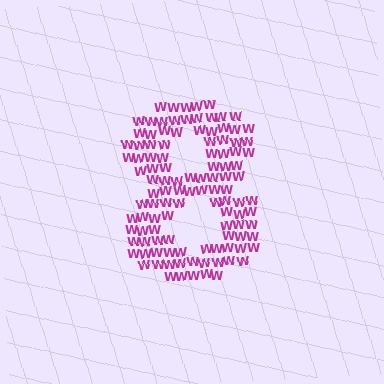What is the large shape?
The large shape is the digit 8.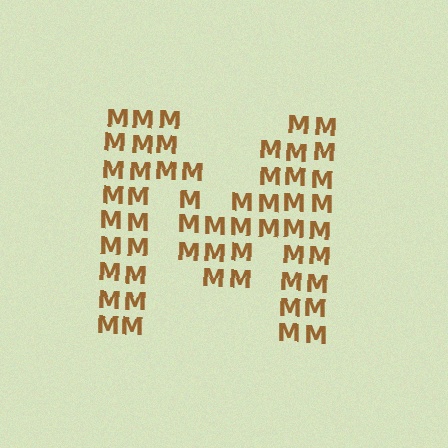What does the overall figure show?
The overall figure shows the letter M.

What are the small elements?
The small elements are letter M's.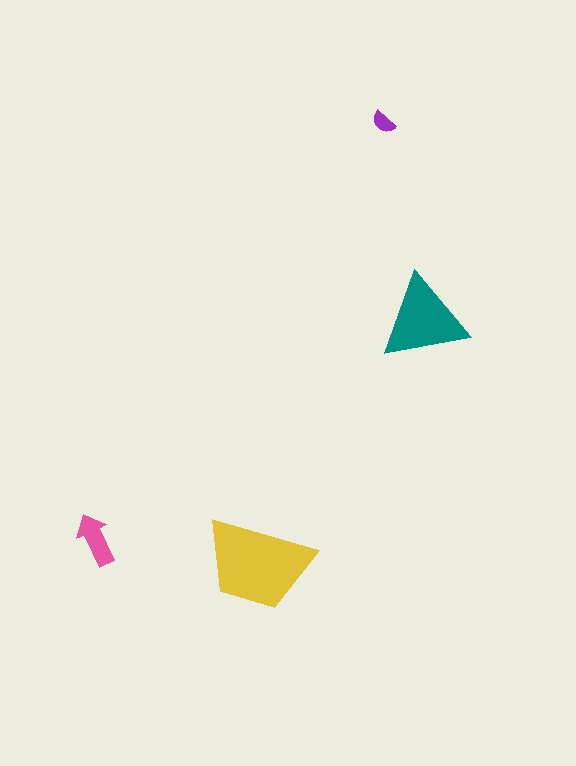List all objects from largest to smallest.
The yellow trapezoid, the teal triangle, the pink arrow, the purple semicircle.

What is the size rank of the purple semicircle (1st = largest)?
4th.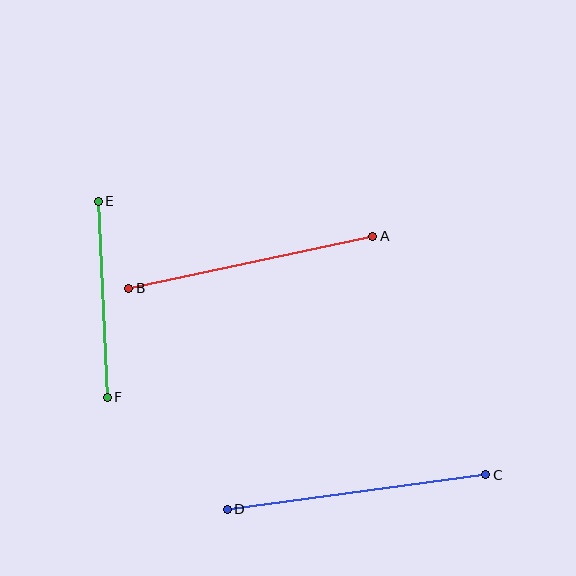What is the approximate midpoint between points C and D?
The midpoint is at approximately (357, 492) pixels.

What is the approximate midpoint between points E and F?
The midpoint is at approximately (103, 299) pixels.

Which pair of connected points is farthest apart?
Points C and D are farthest apart.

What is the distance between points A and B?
The distance is approximately 249 pixels.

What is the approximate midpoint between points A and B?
The midpoint is at approximately (251, 262) pixels.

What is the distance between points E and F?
The distance is approximately 196 pixels.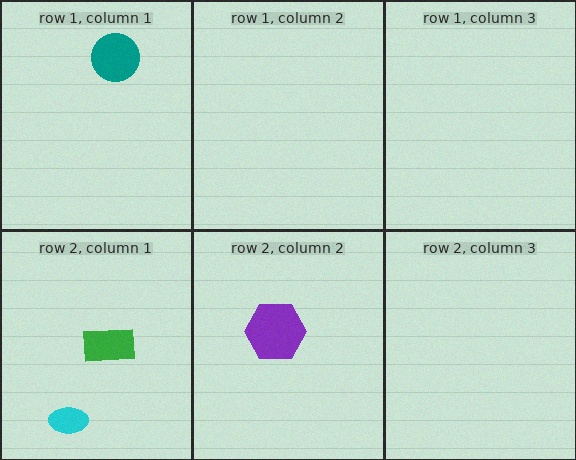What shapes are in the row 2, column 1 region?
The cyan ellipse, the green rectangle.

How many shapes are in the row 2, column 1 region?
2.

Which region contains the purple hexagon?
The row 2, column 2 region.